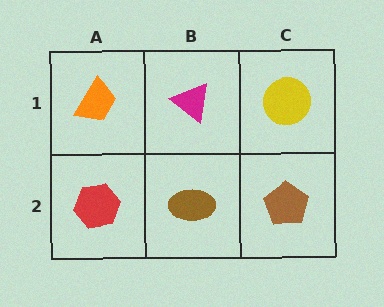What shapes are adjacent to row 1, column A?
A red hexagon (row 2, column A), a magenta triangle (row 1, column B).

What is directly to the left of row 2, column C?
A brown ellipse.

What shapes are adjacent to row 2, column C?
A yellow circle (row 1, column C), a brown ellipse (row 2, column B).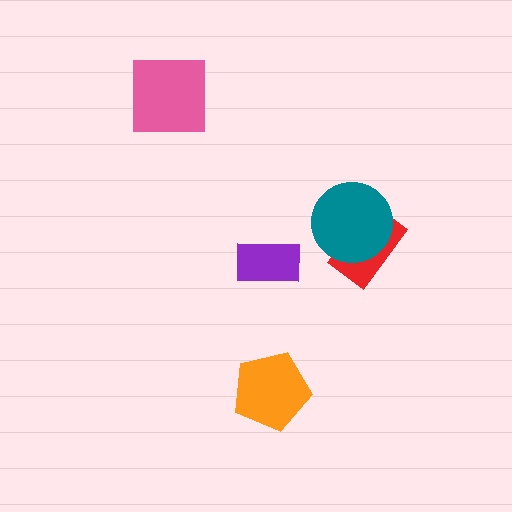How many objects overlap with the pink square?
0 objects overlap with the pink square.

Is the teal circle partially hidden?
No, no other shape covers it.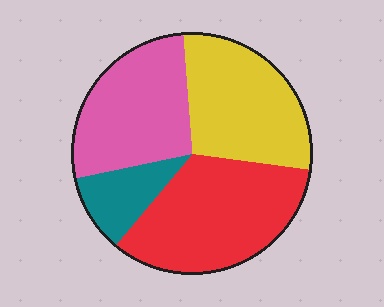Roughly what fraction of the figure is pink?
Pink takes up between a sixth and a third of the figure.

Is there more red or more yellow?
Red.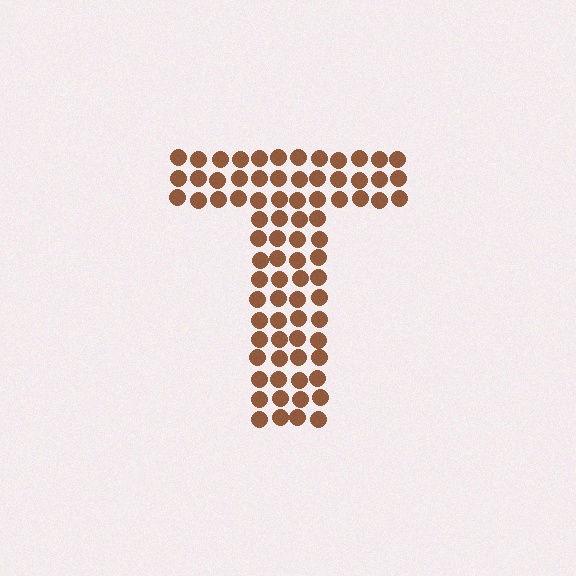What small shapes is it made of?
It is made of small circles.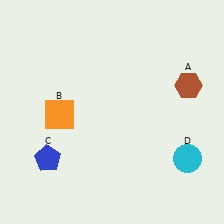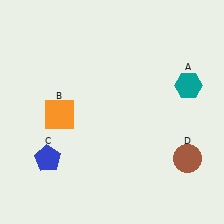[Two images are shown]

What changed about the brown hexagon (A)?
In Image 1, A is brown. In Image 2, it changed to teal.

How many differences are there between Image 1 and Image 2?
There are 2 differences between the two images.